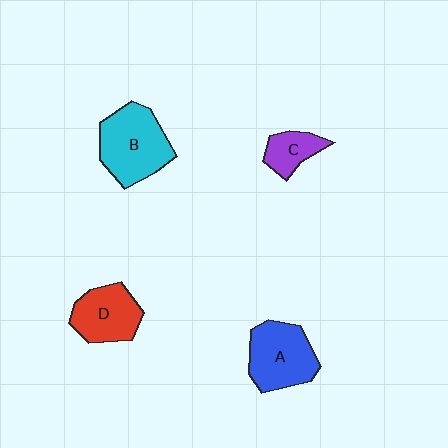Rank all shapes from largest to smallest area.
From largest to smallest: B (cyan), A (blue), D (red), C (purple).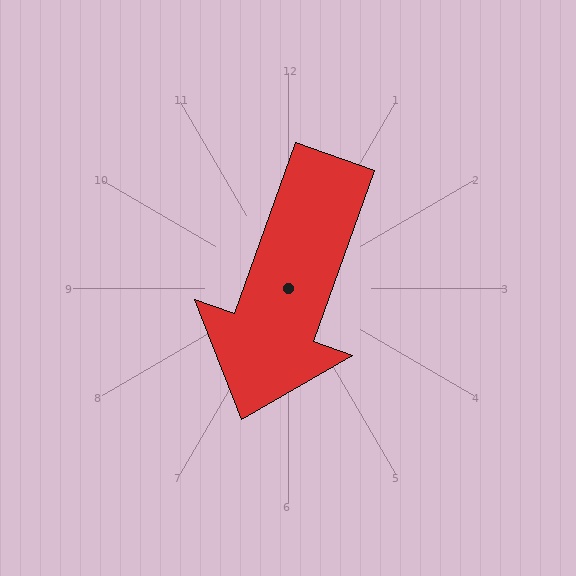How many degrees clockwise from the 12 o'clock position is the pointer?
Approximately 200 degrees.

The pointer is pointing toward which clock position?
Roughly 7 o'clock.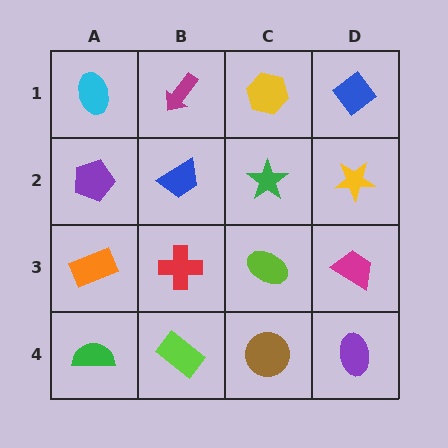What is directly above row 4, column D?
A magenta trapezoid.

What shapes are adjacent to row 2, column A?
A cyan ellipse (row 1, column A), an orange rectangle (row 3, column A), a blue trapezoid (row 2, column B).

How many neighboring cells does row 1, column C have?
3.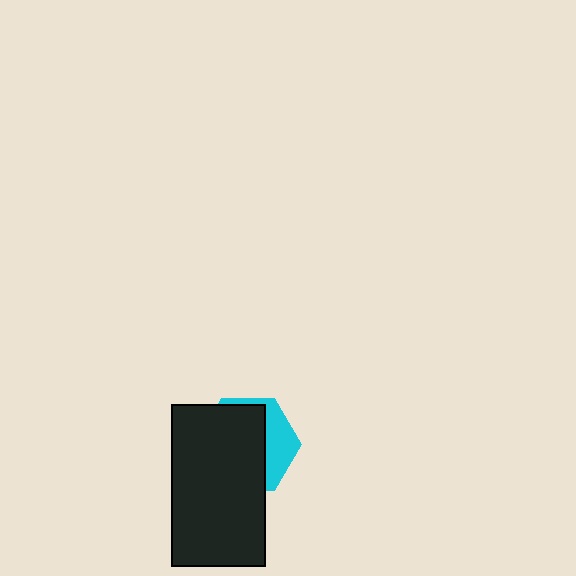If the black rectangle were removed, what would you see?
You would see the complete cyan hexagon.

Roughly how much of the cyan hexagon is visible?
A small part of it is visible (roughly 32%).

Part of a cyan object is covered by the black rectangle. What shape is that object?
It is a hexagon.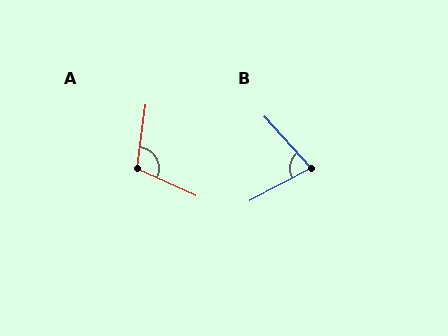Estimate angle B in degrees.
Approximately 76 degrees.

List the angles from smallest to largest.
B (76°), A (107°).